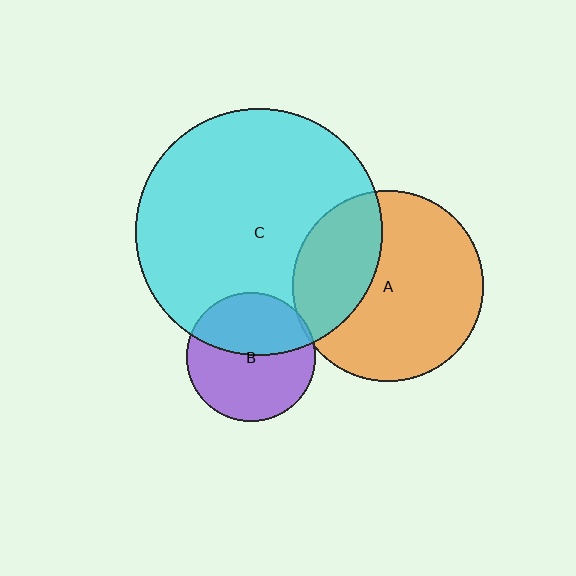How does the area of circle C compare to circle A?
Approximately 1.7 times.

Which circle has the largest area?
Circle C (cyan).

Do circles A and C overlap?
Yes.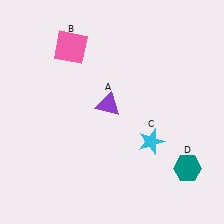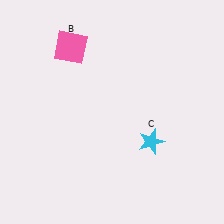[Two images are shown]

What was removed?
The teal hexagon (D), the purple triangle (A) were removed in Image 2.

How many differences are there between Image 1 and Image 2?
There are 2 differences between the two images.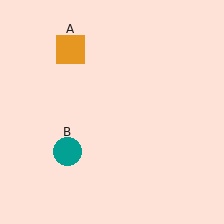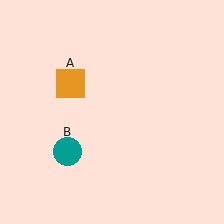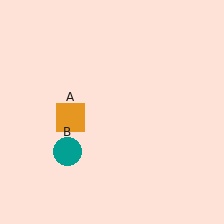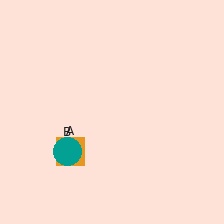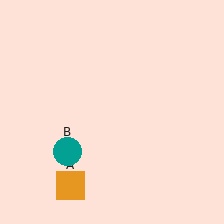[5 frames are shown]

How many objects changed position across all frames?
1 object changed position: orange square (object A).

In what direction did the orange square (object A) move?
The orange square (object A) moved down.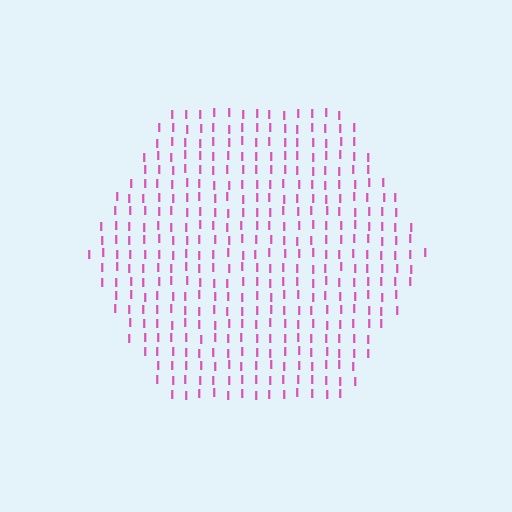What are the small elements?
The small elements are letter I's.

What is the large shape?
The large shape is a hexagon.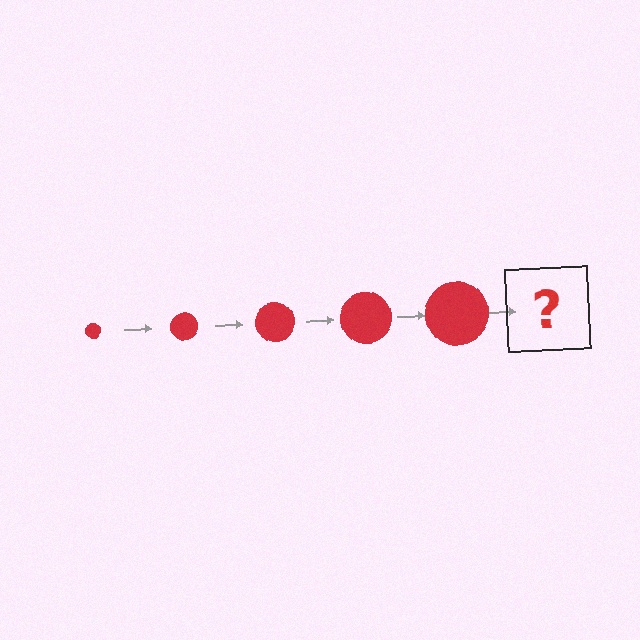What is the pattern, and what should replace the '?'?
The pattern is that the circle gets progressively larger each step. The '?' should be a red circle, larger than the previous one.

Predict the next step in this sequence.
The next step is a red circle, larger than the previous one.